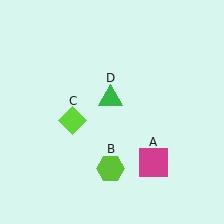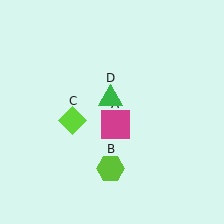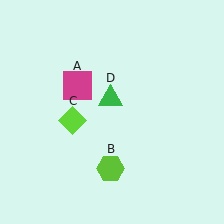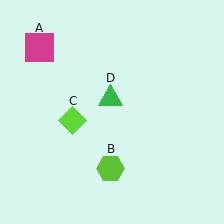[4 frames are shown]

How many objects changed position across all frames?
1 object changed position: magenta square (object A).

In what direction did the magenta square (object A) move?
The magenta square (object A) moved up and to the left.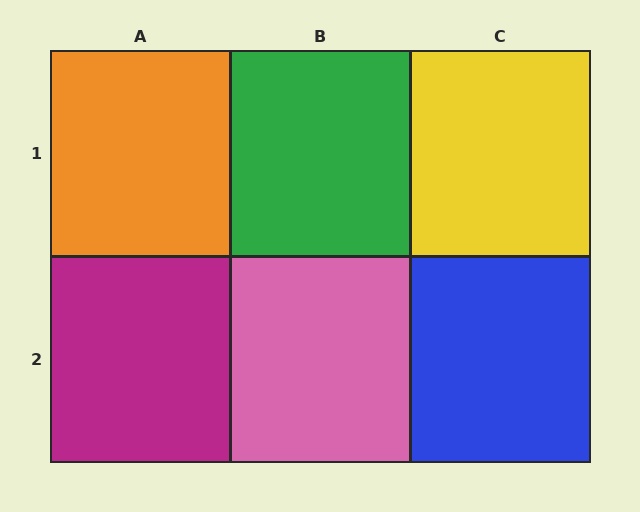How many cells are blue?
1 cell is blue.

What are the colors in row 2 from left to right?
Magenta, pink, blue.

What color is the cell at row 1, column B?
Green.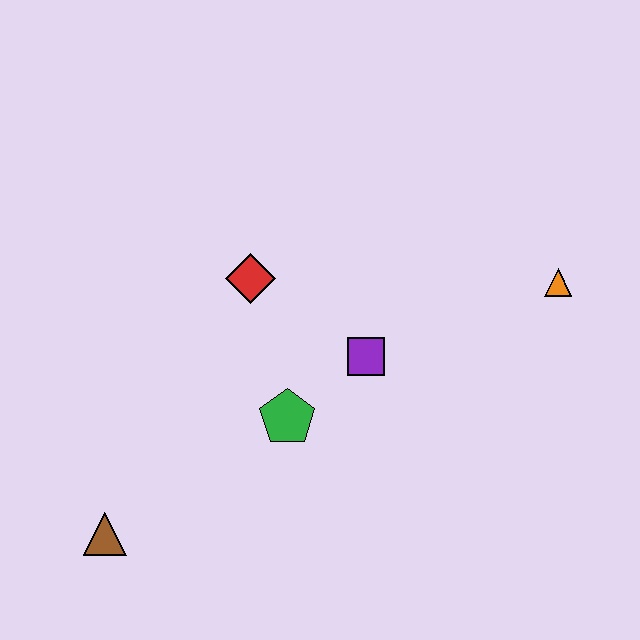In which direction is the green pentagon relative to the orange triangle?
The green pentagon is to the left of the orange triangle.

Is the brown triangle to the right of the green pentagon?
No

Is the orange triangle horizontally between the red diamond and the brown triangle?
No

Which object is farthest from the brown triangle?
The orange triangle is farthest from the brown triangle.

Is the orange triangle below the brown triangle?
No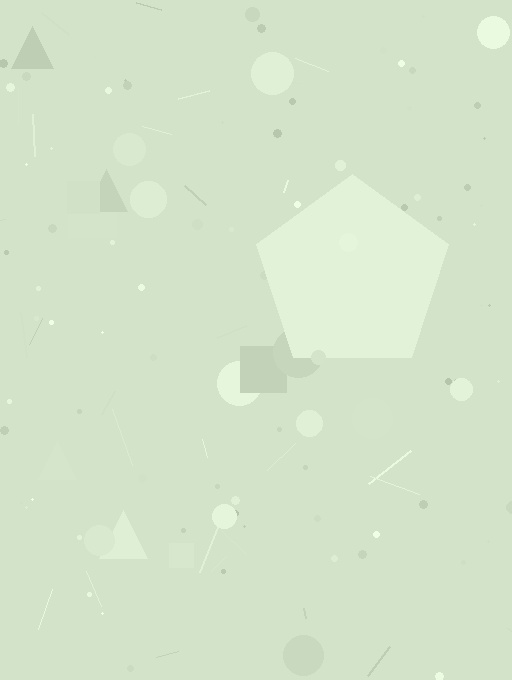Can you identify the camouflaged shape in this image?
The camouflaged shape is a pentagon.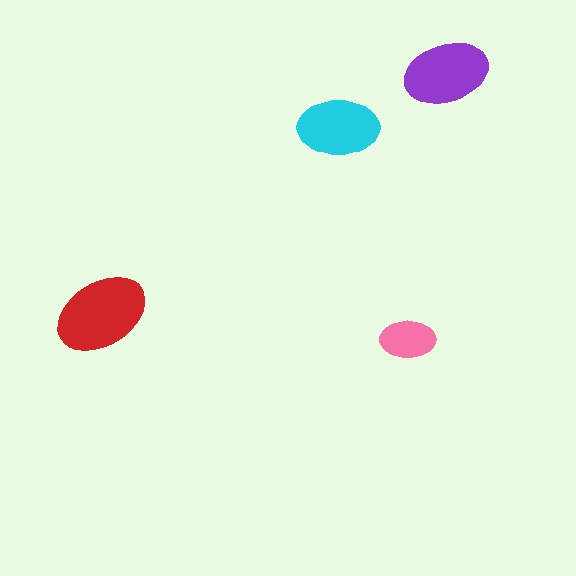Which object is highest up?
The purple ellipse is topmost.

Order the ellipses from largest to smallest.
the red one, the purple one, the cyan one, the pink one.